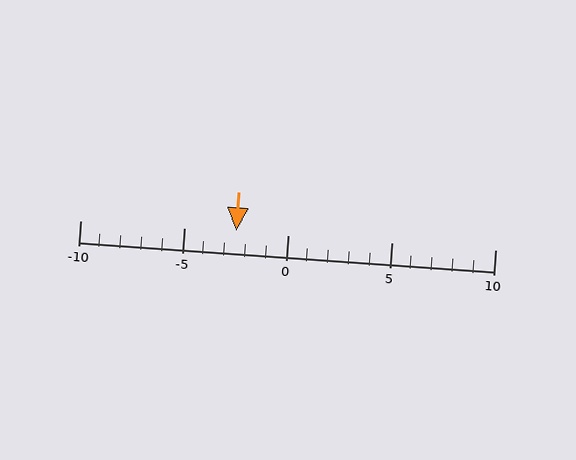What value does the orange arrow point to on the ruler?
The orange arrow points to approximately -2.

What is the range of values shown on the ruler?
The ruler shows values from -10 to 10.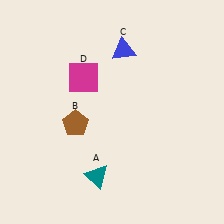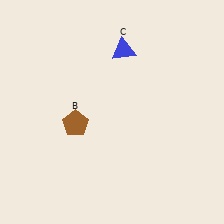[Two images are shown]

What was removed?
The teal triangle (A), the magenta square (D) were removed in Image 2.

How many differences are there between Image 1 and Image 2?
There are 2 differences between the two images.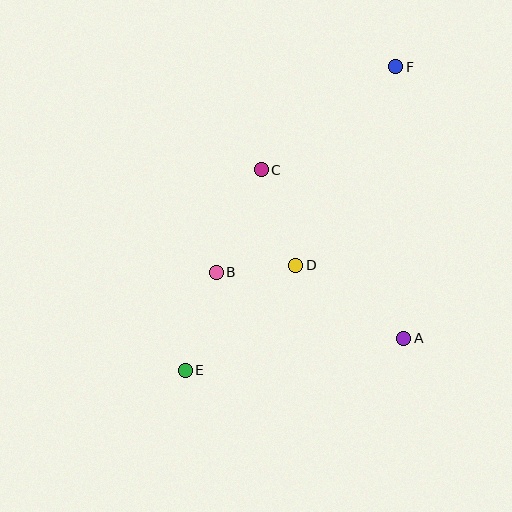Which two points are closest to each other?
Points B and D are closest to each other.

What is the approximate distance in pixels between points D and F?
The distance between D and F is approximately 222 pixels.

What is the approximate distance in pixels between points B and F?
The distance between B and F is approximately 273 pixels.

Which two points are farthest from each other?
Points E and F are farthest from each other.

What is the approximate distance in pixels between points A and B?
The distance between A and B is approximately 199 pixels.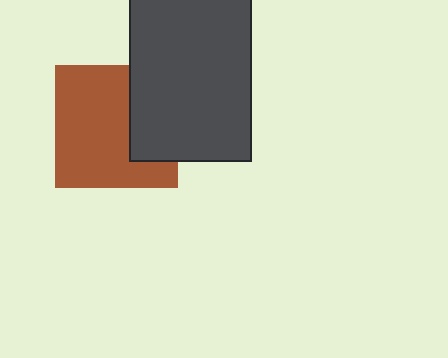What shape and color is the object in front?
The object in front is a dark gray rectangle.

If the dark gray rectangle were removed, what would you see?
You would see the complete brown square.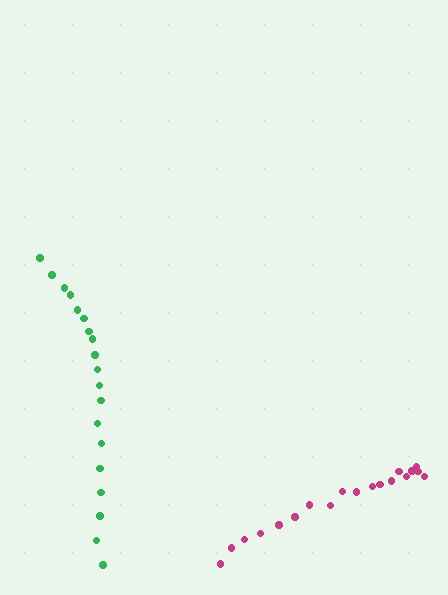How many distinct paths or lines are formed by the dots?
There are 2 distinct paths.